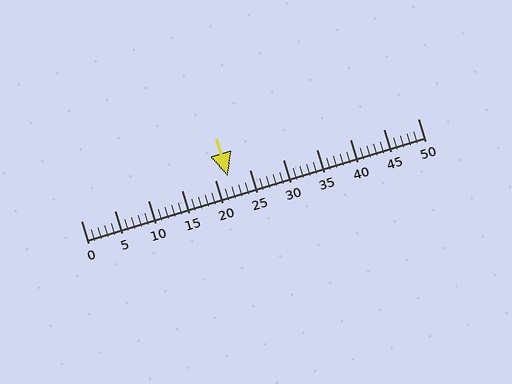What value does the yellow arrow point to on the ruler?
The yellow arrow points to approximately 22.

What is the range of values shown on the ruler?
The ruler shows values from 0 to 50.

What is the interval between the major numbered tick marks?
The major tick marks are spaced 5 units apart.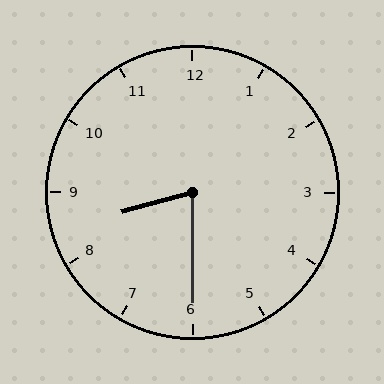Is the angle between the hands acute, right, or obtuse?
It is acute.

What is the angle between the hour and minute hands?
Approximately 75 degrees.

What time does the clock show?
8:30.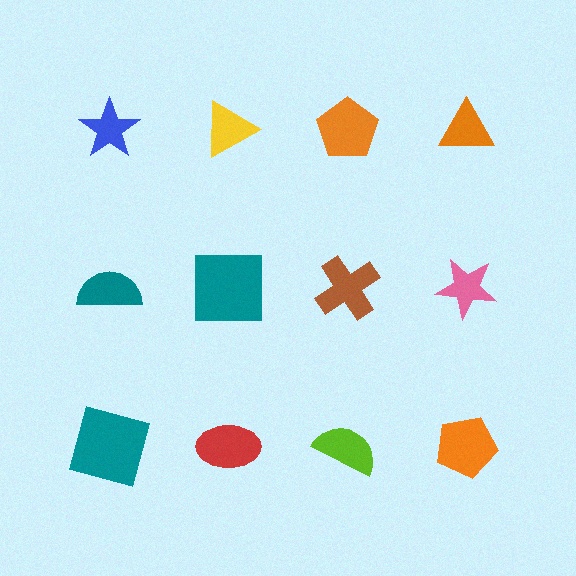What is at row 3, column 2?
A red ellipse.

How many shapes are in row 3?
4 shapes.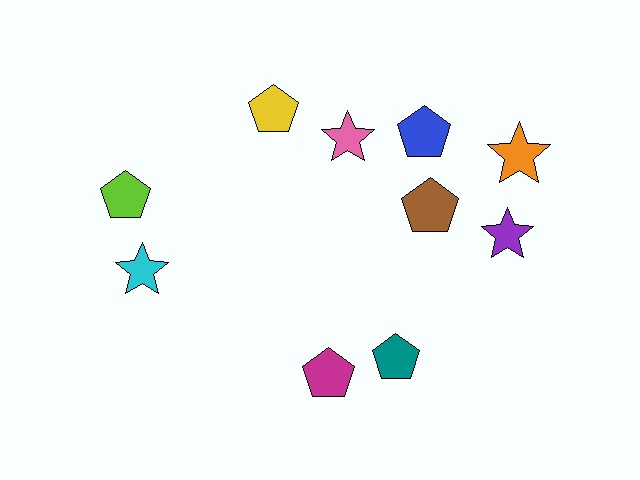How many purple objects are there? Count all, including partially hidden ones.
There is 1 purple object.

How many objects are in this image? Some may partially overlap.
There are 10 objects.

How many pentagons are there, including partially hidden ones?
There are 6 pentagons.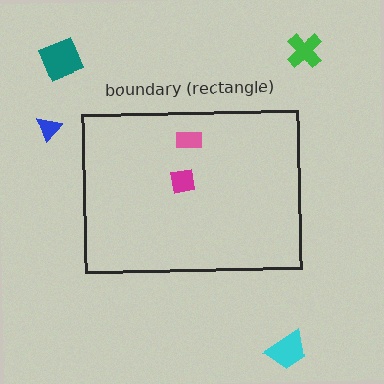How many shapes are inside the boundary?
2 inside, 4 outside.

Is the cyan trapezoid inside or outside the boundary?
Outside.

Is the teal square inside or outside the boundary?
Outside.